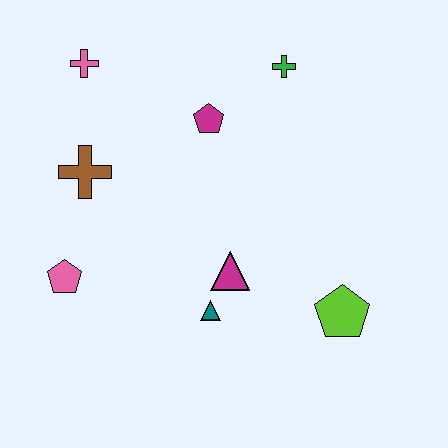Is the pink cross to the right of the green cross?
No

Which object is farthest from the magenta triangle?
The pink cross is farthest from the magenta triangle.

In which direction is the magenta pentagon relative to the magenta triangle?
The magenta pentagon is above the magenta triangle.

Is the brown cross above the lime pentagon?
Yes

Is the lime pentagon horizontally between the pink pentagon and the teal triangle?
No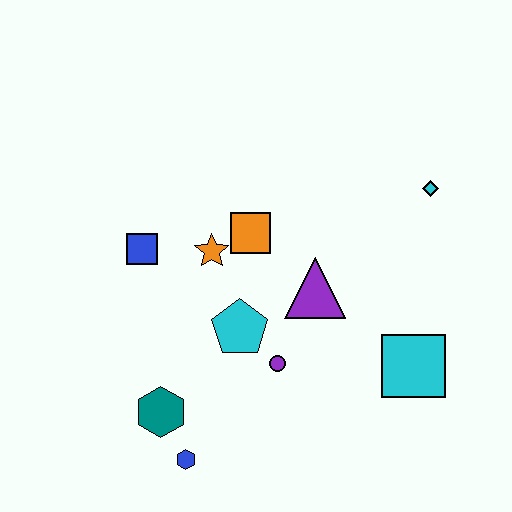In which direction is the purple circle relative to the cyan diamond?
The purple circle is below the cyan diamond.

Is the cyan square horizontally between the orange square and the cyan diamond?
Yes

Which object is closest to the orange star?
The orange square is closest to the orange star.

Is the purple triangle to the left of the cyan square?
Yes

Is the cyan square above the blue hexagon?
Yes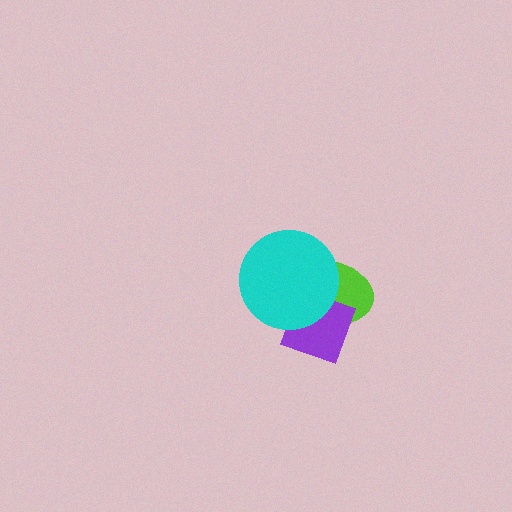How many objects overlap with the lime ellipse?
2 objects overlap with the lime ellipse.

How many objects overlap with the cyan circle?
2 objects overlap with the cyan circle.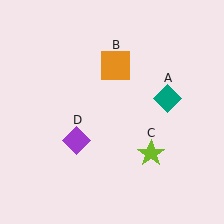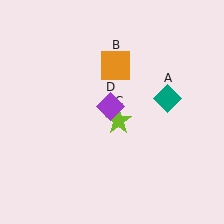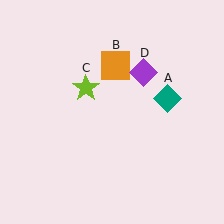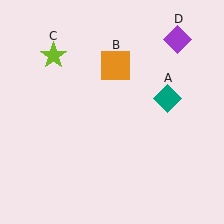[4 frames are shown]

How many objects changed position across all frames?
2 objects changed position: lime star (object C), purple diamond (object D).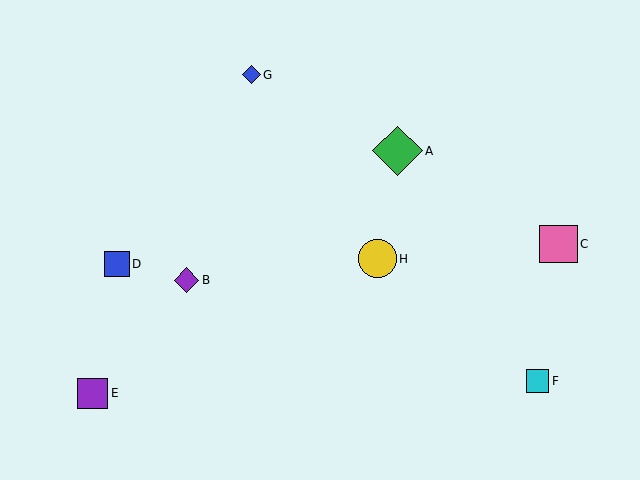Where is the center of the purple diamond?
The center of the purple diamond is at (187, 280).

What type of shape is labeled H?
Shape H is a yellow circle.